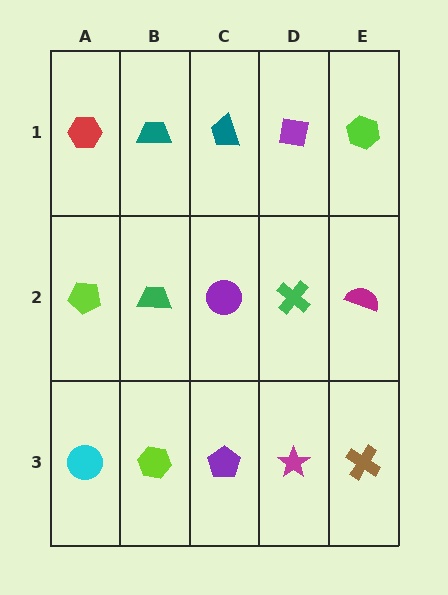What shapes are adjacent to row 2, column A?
A red hexagon (row 1, column A), a cyan circle (row 3, column A), a green trapezoid (row 2, column B).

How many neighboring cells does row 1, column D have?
3.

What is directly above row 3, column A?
A lime pentagon.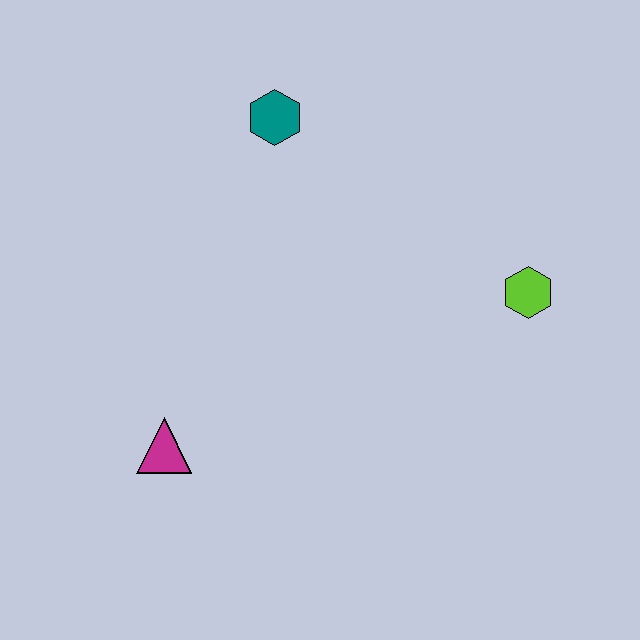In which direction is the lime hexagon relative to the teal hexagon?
The lime hexagon is to the right of the teal hexagon.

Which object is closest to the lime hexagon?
The teal hexagon is closest to the lime hexagon.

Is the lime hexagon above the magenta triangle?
Yes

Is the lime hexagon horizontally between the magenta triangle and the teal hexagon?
No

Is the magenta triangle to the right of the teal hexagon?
No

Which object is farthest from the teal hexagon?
The magenta triangle is farthest from the teal hexagon.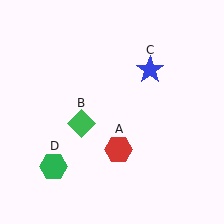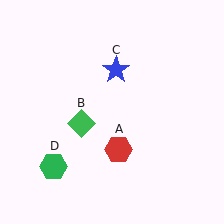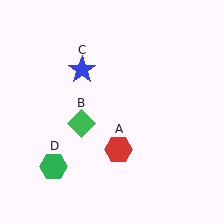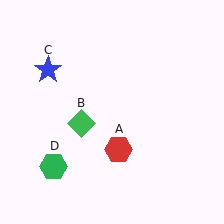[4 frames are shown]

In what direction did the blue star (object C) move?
The blue star (object C) moved left.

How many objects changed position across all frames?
1 object changed position: blue star (object C).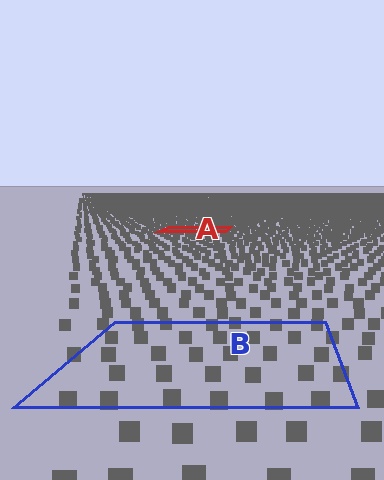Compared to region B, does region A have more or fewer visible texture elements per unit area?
Region A has more texture elements per unit area — they are packed more densely because it is farther away.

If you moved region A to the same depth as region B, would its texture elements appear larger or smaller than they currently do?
They would appear larger. At a closer depth, the same texture elements are projected at a bigger on-screen size.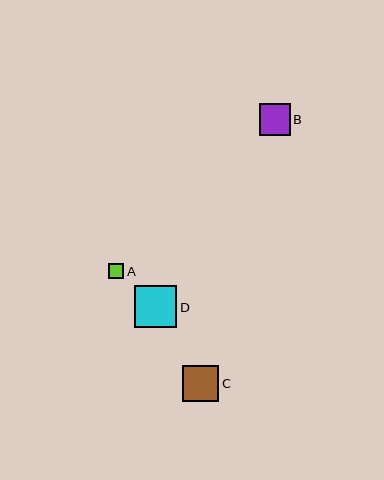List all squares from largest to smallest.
From largest to smallest: D, C, B, A.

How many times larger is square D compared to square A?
Square D is approximately 2.8 times the size of square A.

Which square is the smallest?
Square A is the smallest with a size of approximately 15 pixels.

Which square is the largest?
Square D is the largest with a size of approximately 42 pixels.